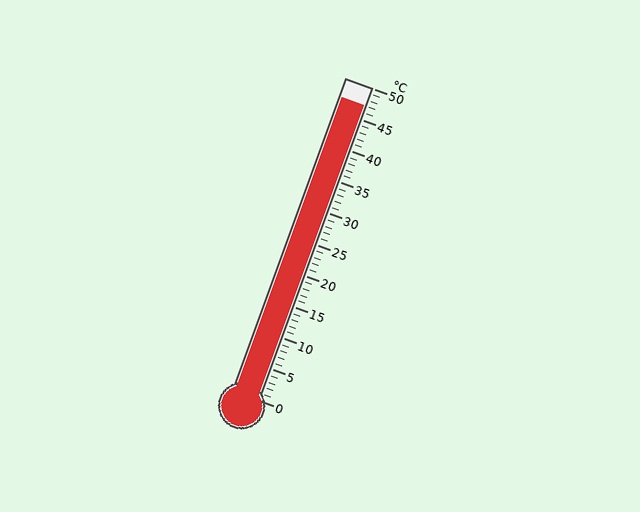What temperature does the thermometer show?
The thermometer shows approximately 47°C.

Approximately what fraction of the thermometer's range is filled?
The thermometer is filled to approximately 95% of its range.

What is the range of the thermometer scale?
The thermometer scale ranges from 0°C to 50°C.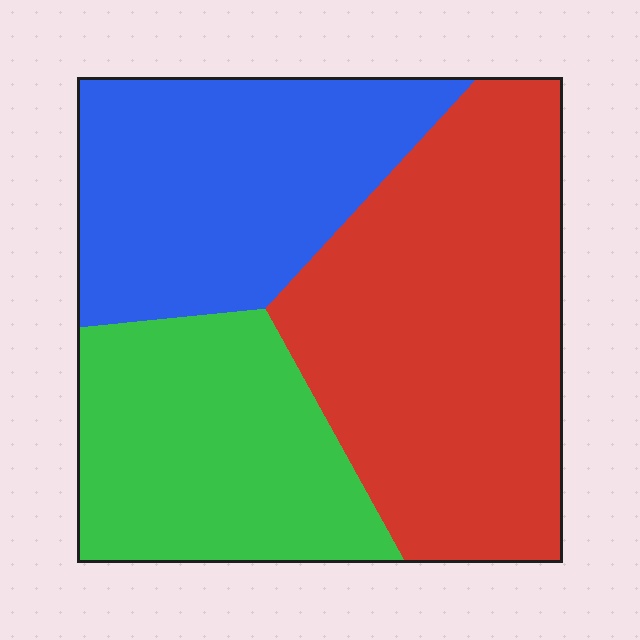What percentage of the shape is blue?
Blue covers about 30% of the shape.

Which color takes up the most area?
Red, at roughly 45%.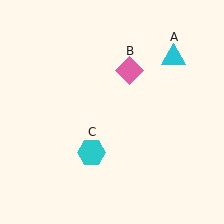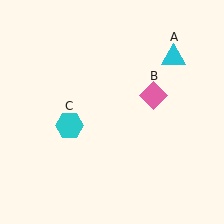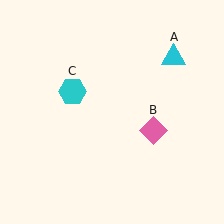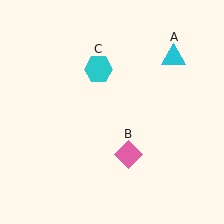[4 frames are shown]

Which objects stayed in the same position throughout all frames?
Cyan triangle (object A) remained stationary.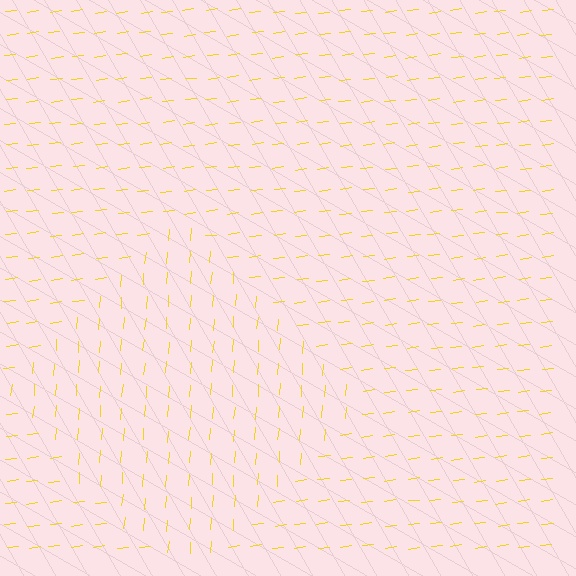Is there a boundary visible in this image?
Yes, there is a texture boundary formed by a change in line orientation.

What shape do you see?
I see a diamond.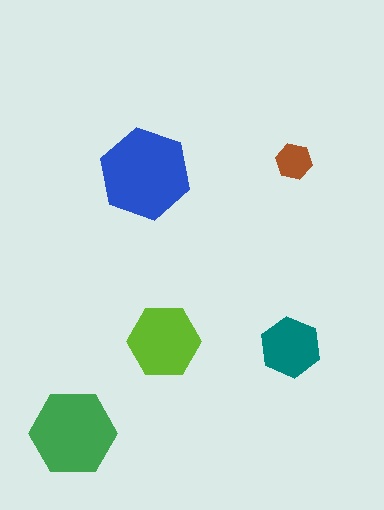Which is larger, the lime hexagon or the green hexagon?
The green one.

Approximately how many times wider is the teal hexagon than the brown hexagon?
About 1.5 times wider.